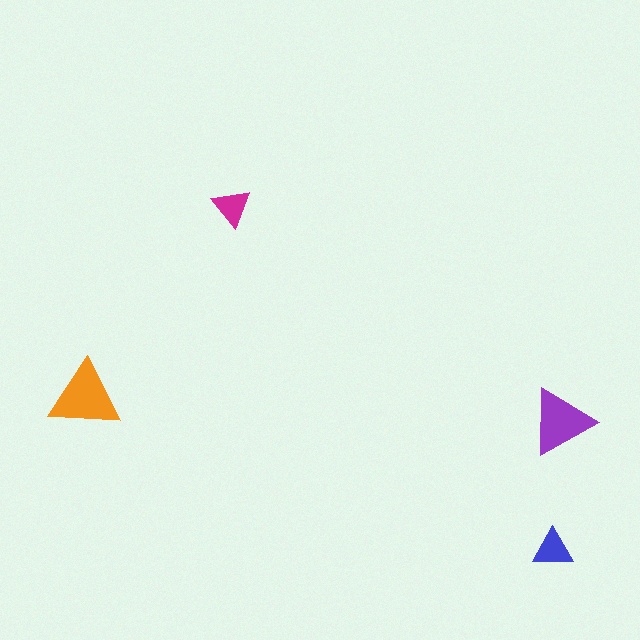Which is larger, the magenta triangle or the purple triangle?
The purple one.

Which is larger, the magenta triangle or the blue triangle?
The blue one.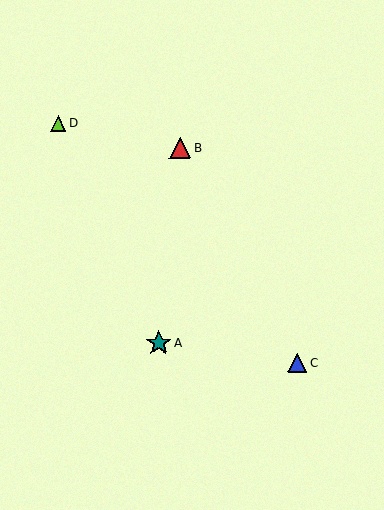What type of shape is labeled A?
Shape A is a teal star.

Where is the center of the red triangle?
The center of the red triangle is at (180, 148).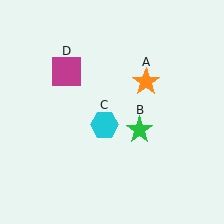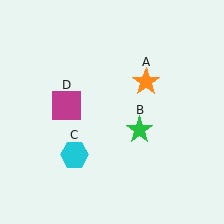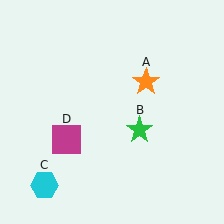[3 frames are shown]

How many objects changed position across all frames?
2 objects changed position: cyan hexagon (object C), magenta square (object D).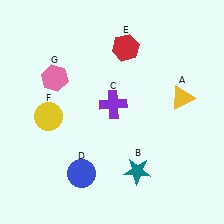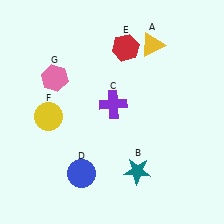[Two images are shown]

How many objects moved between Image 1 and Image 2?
1 object moved between the two images.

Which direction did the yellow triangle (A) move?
The yellow triangle (A) moved up.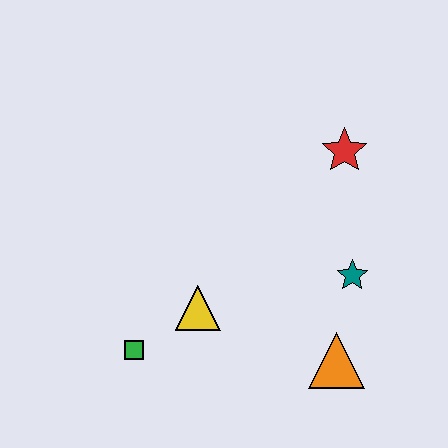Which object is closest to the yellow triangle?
The green square is closest to the yellow triangle.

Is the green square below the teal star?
Yes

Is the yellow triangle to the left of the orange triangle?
Yes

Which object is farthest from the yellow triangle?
The red star is farthest from the yellow triangle.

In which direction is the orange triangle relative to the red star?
The orange triangle is below the red star.